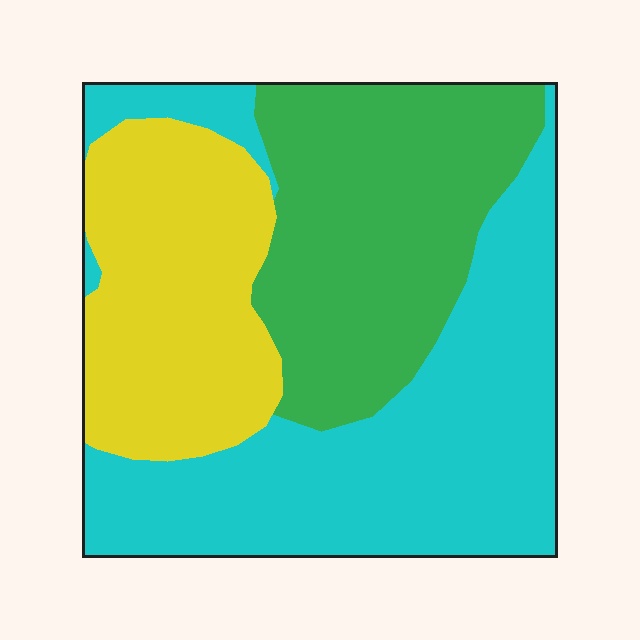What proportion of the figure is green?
Green covers around 30% of the figure.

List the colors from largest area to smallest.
From largest to smallest: cyan, green, yellow.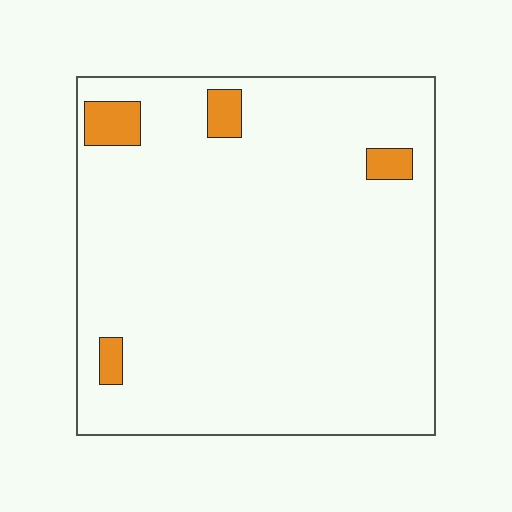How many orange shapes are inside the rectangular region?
4.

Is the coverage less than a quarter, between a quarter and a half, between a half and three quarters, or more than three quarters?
Less than a quarter.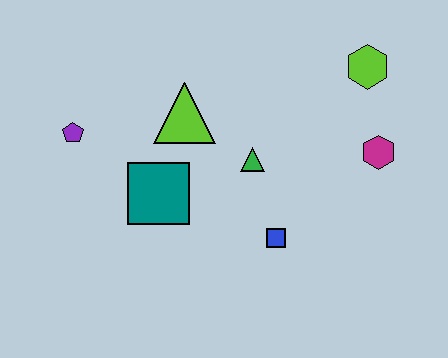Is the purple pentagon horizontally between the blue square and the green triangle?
No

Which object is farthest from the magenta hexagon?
The purple pentagon is farthest from the magenta hexagon.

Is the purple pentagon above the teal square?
Yes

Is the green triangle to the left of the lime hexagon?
Yes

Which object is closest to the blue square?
The green triangle is closest to the blue square.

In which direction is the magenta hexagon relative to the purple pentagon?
The magenta hexagon is to the right of the purple pentagon.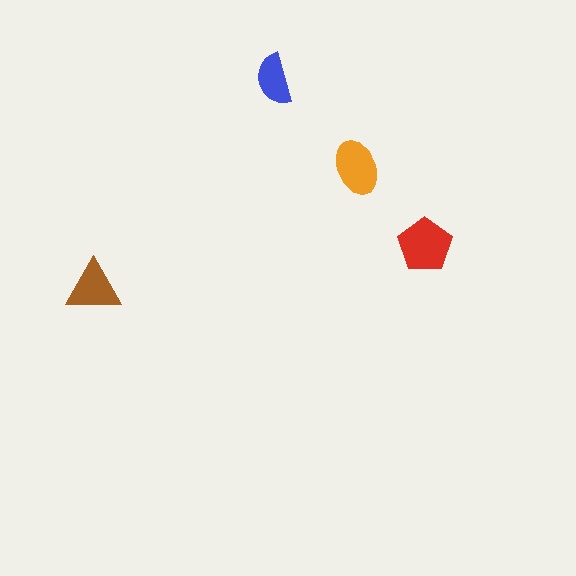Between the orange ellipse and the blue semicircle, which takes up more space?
The orange ellipse.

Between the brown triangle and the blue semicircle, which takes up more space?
The brown triangle.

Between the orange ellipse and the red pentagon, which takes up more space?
The red pentagon.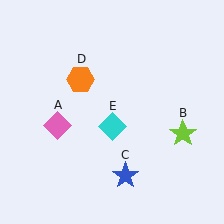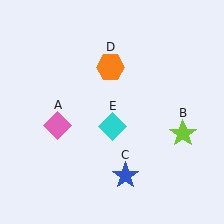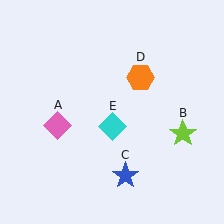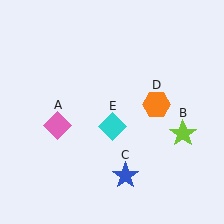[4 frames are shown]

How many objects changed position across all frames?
1 object changed position: orange hexagon (object D).